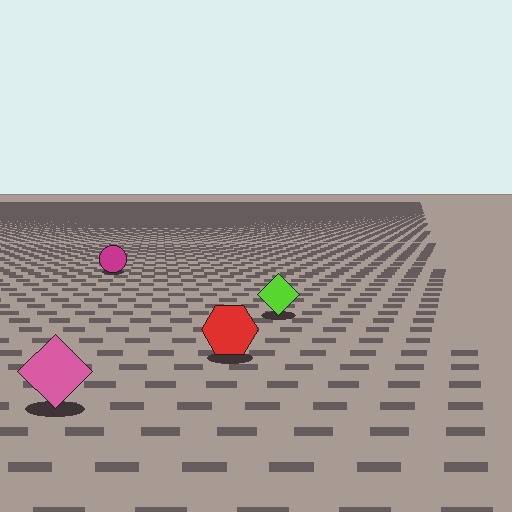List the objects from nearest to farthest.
From nearest to farthest: the pink diamond, the red hexagon, the lime diamond, the magenta circle.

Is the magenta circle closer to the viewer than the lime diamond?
No. The lime diamond is closer — you can tell from the texture gradient: the ground texture is coarser near it.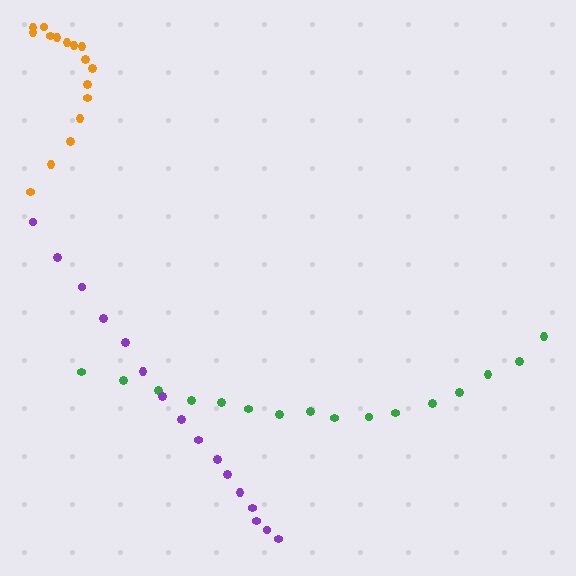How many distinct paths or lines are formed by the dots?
There are 3 distinct paths.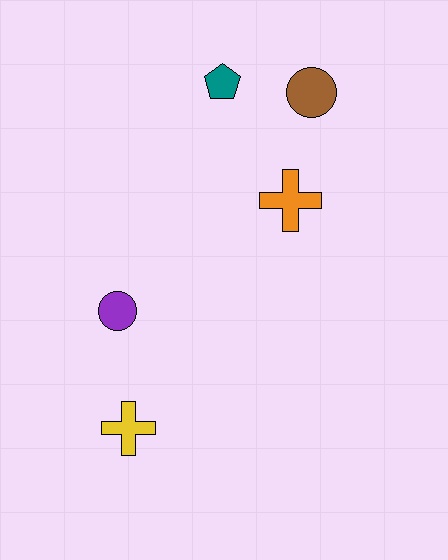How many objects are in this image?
There are 5 objects.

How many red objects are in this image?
There are no red objects.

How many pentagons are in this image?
There is 1 pentagon.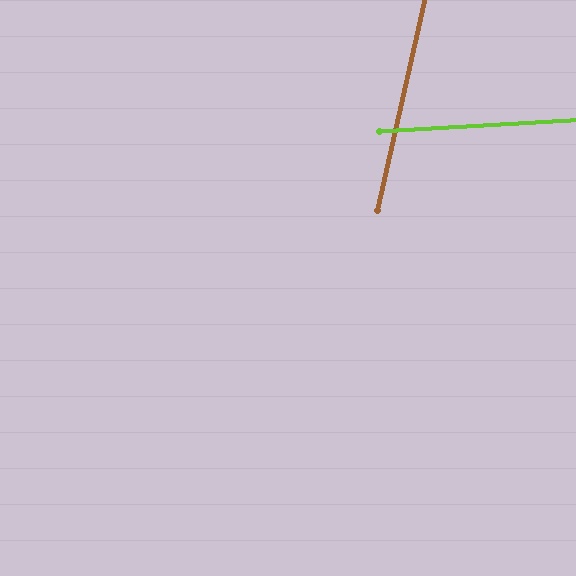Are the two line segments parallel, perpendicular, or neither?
Neither parallel nor perpendicular — they differ by about 74°.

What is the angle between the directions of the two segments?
Approximately 74 degrees.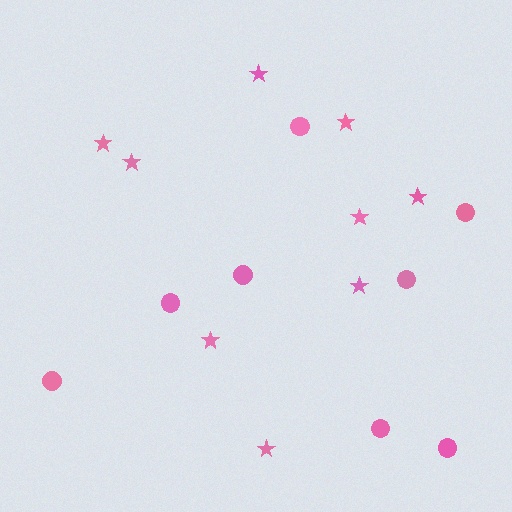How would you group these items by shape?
There are 2 groups: one group of stars (9) and one group of circles (8).